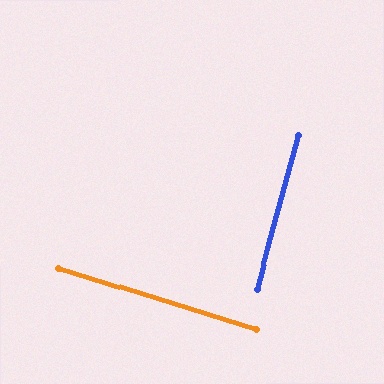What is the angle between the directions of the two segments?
Approximately 88 degrees.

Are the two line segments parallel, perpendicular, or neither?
Perpendicular — they meet at approximately 88°.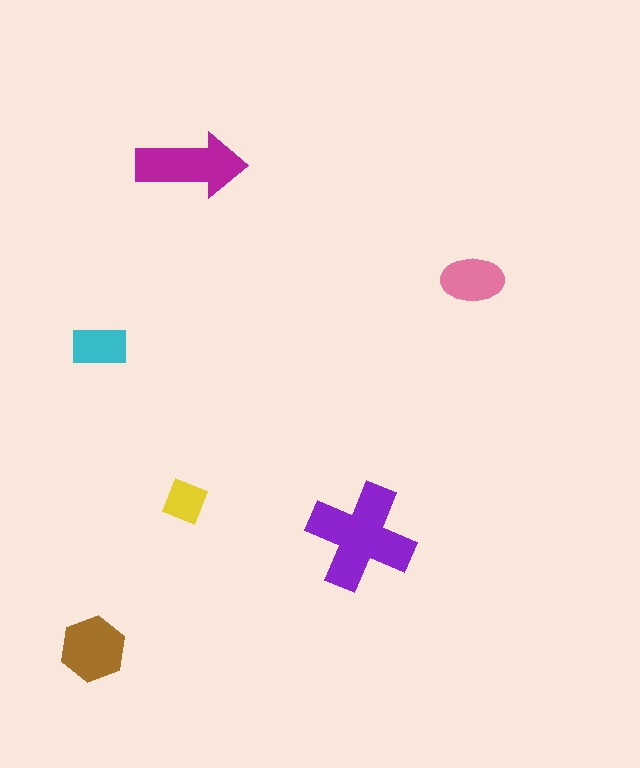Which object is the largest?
The purple cross.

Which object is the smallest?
The yellow square.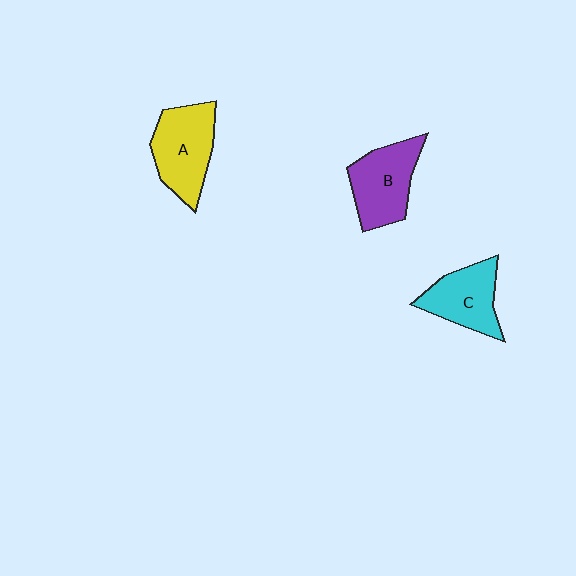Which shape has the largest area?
Shape A (yellow).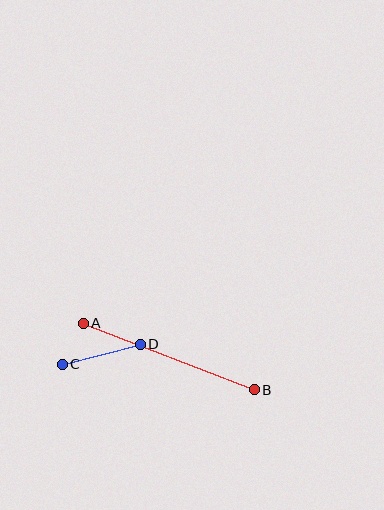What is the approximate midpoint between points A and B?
The midpoint is at approximately (169, 356) pixels.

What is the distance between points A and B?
The distance is approximately 183 pixels.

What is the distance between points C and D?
The distance is approximately 80 pixels.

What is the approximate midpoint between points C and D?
The midpoint is at approximately (101, 354) pixels.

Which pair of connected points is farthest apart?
Points A and B are farthest apart.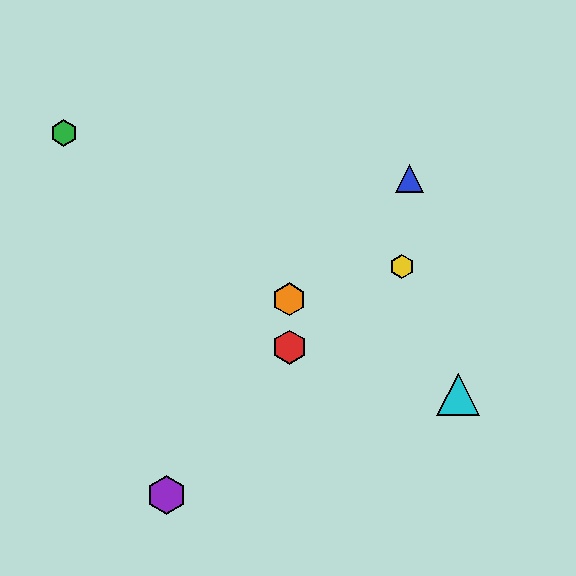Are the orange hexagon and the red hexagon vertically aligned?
Yes, both are at x≈289.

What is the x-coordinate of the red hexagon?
The red hexagon is at x≈289.